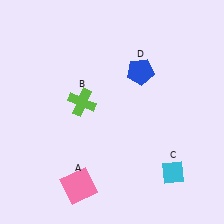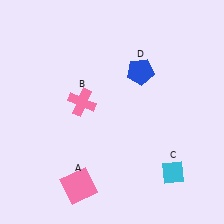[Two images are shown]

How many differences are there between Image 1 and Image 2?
There is 1 difference between the two images.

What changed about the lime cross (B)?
In Image 1, B is lime. In Image 2, it changed to pink.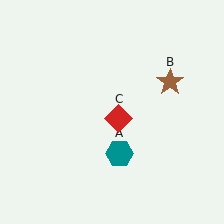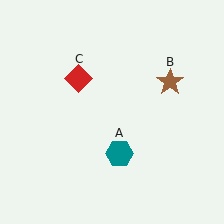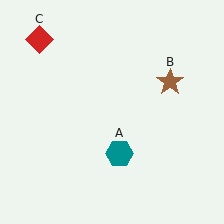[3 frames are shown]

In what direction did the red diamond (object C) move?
The red diamond (object C) moved up and to the left.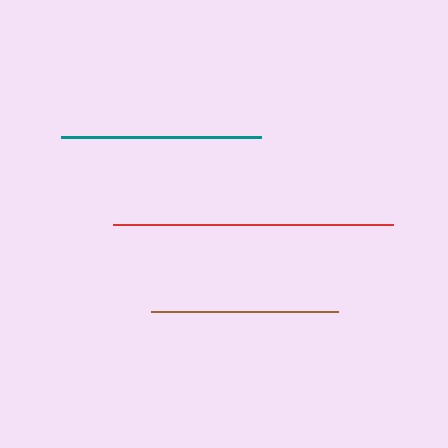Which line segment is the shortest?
The brown line is the shortest at approximately 188 pixels.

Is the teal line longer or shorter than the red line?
The red line is longer than the teal line.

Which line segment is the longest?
The red line is the longest at approximately 279 pixels.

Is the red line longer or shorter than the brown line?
The red line is longer than the brown line.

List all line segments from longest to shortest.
From longest to shortest: red, teal, brown.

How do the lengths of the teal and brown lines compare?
The teal and brown lines are approximately the same length.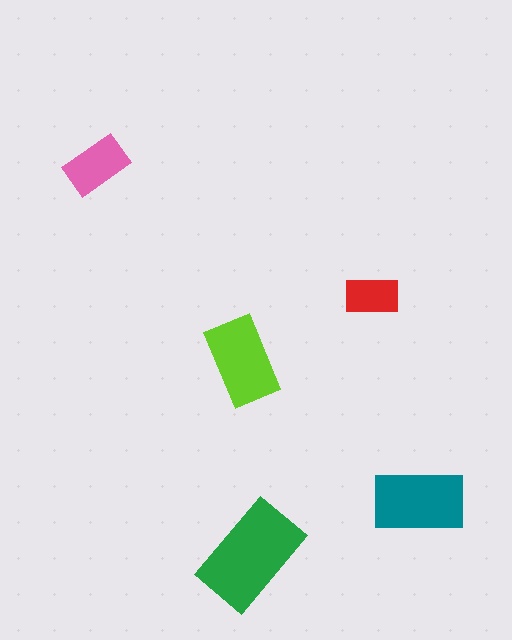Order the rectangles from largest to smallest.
the green one, the teal one, the lime one, the pink one, the red one.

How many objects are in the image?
There are 5 objects in the image.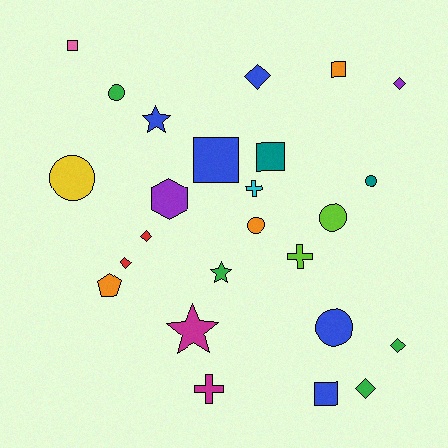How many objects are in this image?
There are 25 objects.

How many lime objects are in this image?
There are 2 lime objects.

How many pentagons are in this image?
There is 1 pentagon.